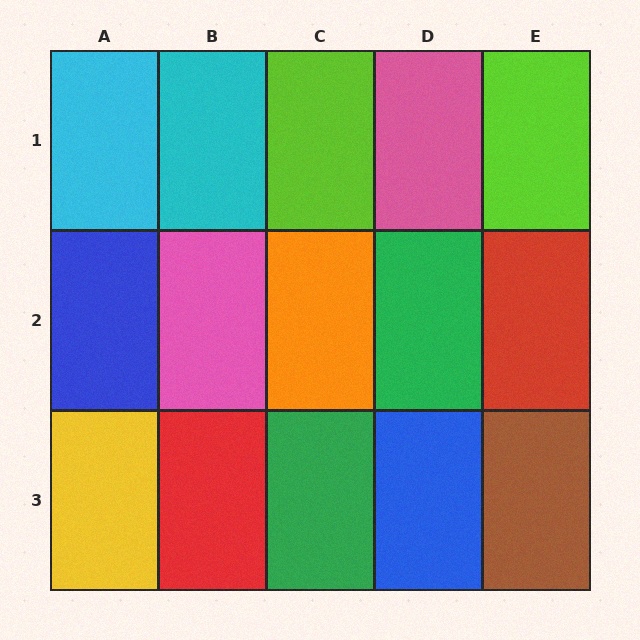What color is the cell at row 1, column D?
Pink.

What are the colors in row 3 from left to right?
Yellow, red, green, blue, brown.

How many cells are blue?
2 cells are blue.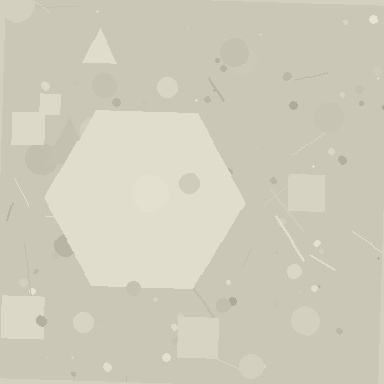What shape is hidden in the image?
A hexagon is hidden in the image.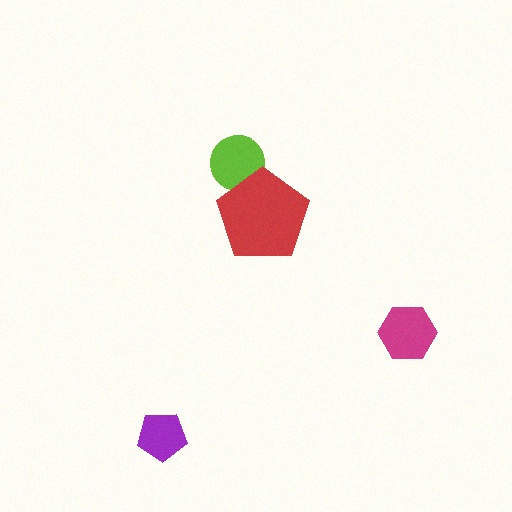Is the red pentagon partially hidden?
No, no other shape covers it.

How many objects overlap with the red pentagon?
1 object overlaps with the red pentagon.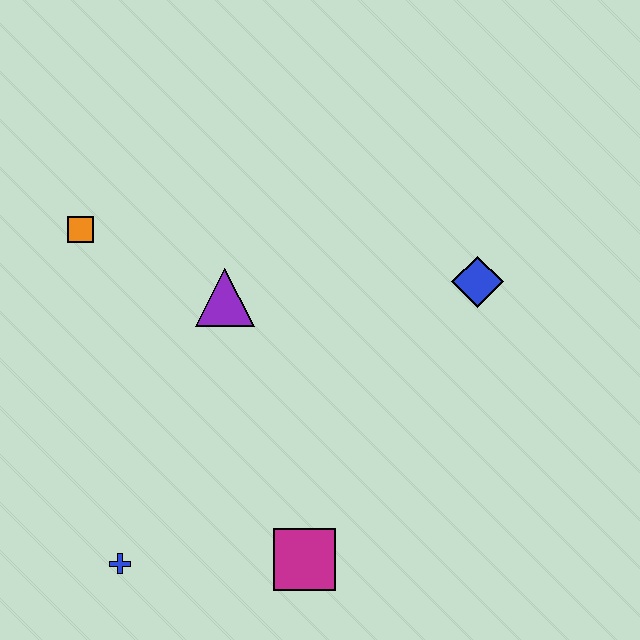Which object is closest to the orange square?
The purple triangle is closest to the orange square.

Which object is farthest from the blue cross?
The blue diamond is farthest from the blue cross.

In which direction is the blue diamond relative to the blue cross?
The blue diamond is to the right of the blue cross.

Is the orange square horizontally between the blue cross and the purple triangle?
No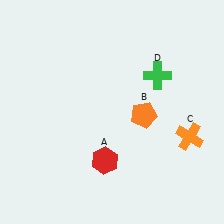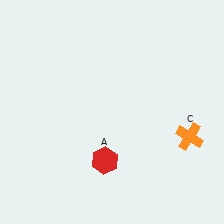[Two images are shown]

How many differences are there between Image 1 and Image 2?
There are 2 differences between the two images.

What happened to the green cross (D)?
The green cross (D) was removed in Image 2. It was in the top-right area of Image 1.